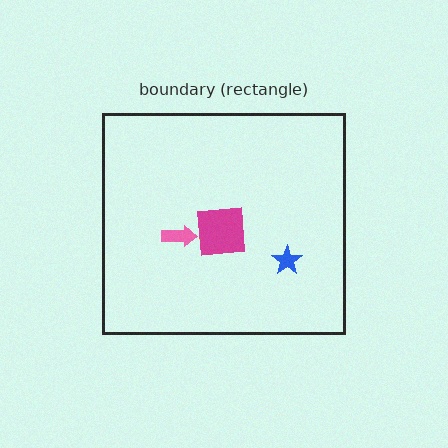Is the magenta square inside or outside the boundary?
Inside.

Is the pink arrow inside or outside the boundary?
Inside.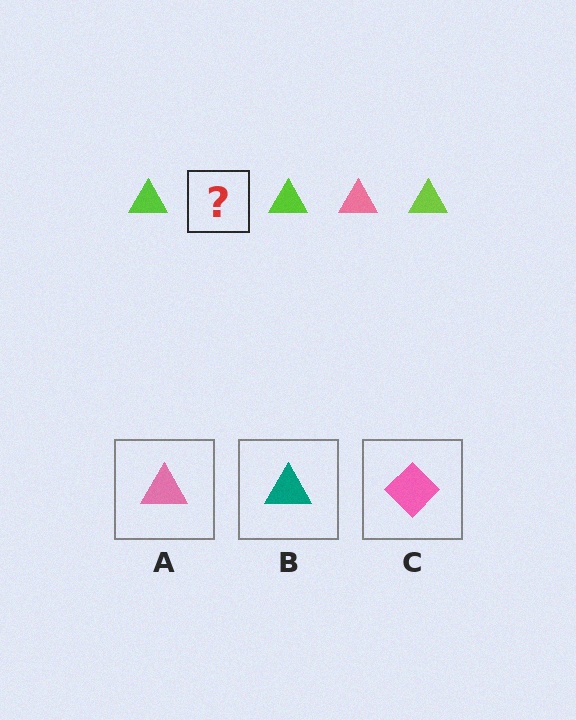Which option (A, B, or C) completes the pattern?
A.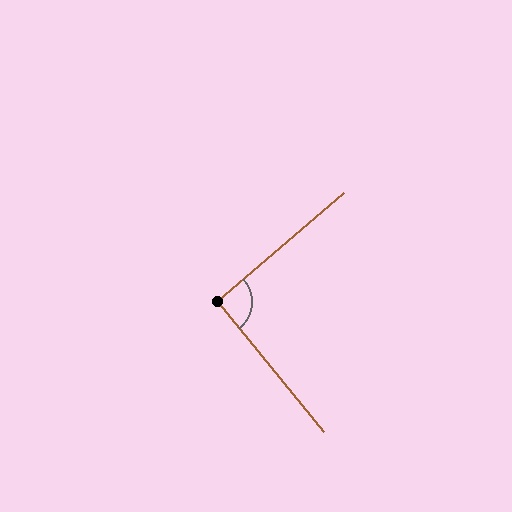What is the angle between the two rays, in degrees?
Approximately 92 degrees.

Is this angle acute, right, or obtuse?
It is approximately a right angle.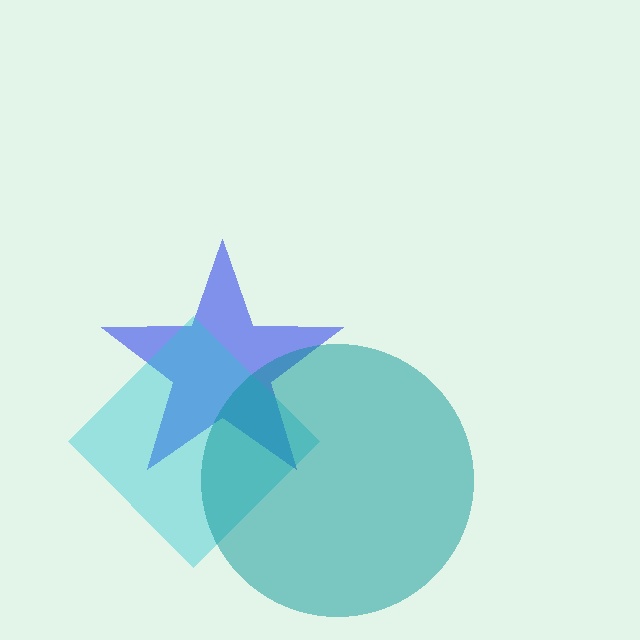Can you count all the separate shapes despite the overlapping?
Yes, there are 3 separate shapes.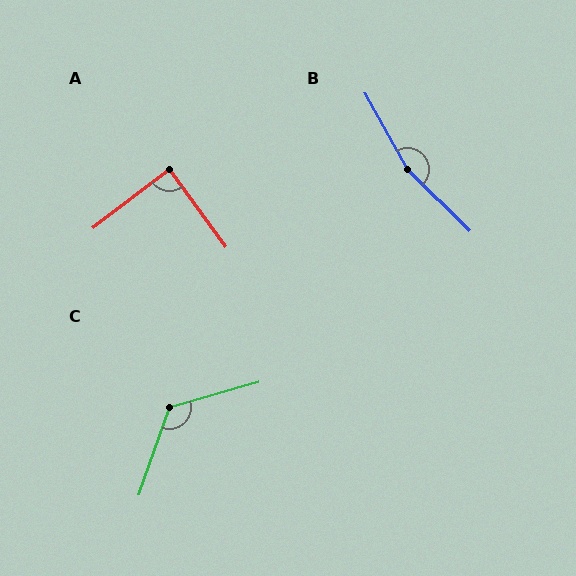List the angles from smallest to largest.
A (89°), C (125°), B (163°).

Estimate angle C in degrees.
Approximately 125 degrees.